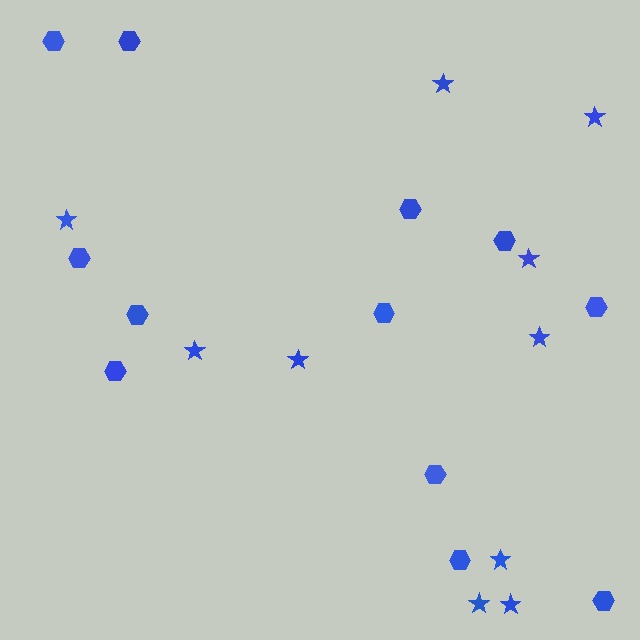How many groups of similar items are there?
There are 2 groups: one group of stars (10) and one group of hexagons (12).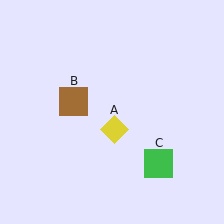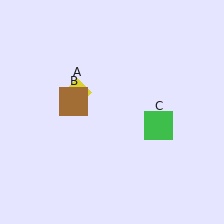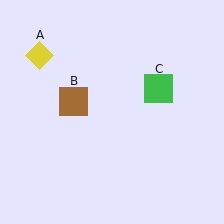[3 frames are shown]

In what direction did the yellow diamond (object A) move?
The yellow diamond (object A) moved up and to the left.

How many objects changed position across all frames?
2 objects changed position: yellow diamond (object A), green square (object C).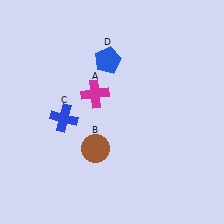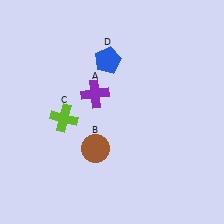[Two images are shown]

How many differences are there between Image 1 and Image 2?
There are 2 differences between the two images.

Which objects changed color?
A changed from magenta to purple. C changed from blue to lime.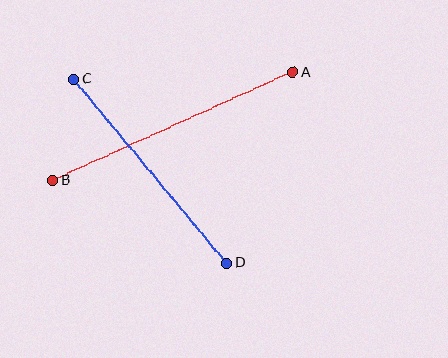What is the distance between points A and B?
The distance is approximately 263 pixels.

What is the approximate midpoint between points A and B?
The midpoint is at approximately (173, 126) pixels.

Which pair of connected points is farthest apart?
Points A and B are farthest apart.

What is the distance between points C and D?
The distance is approximately 239 pixels.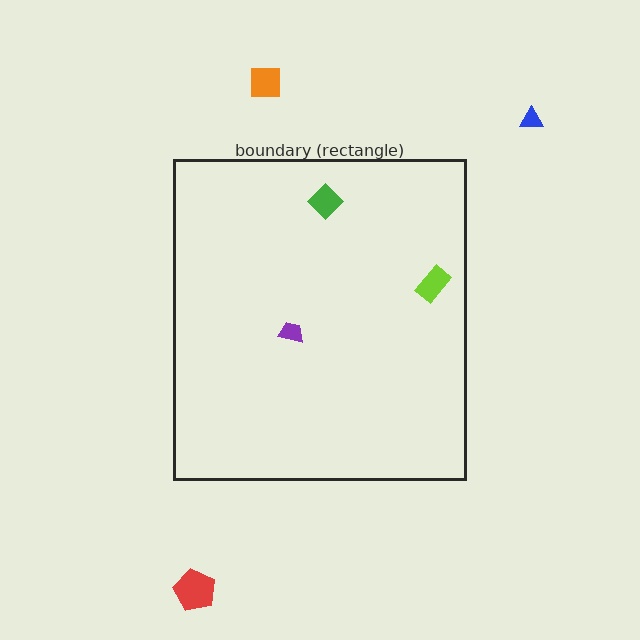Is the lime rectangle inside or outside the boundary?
Inside.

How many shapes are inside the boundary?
3 inside, 3 outside.